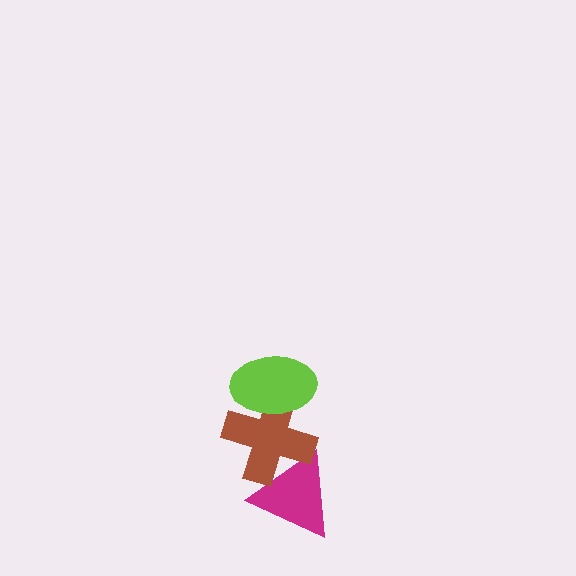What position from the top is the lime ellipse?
The lime ellipse is 1st from the top.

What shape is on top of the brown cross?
The lime ellipse is on top of the brown cross.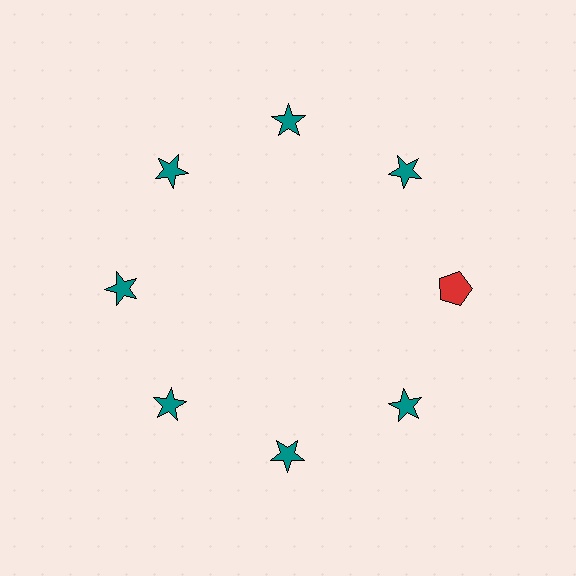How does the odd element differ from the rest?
It differs in both color (red instead of teal) and shape (pentagon instead of star).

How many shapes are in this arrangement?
There are 8 shapes arranged in a ring pattern.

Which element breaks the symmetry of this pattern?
The red pentagon at roughly the 3 o'clock position breaks the symmetry. All other shapes are teal stars.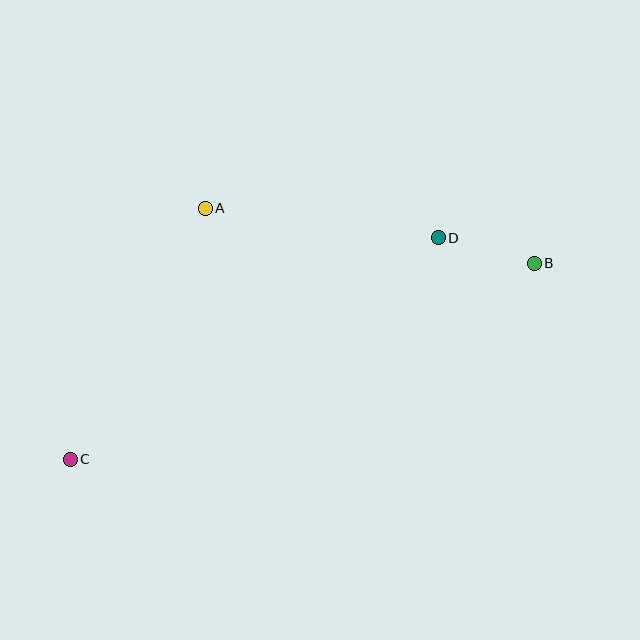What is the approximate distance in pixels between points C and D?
The distance between C and D is approximately 430 pixels.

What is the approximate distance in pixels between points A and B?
The distance between A and B is approximately 333 pixels.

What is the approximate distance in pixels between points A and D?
The distance between A and D is approximately 235 pixels.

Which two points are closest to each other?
Points B and D are closest to each other.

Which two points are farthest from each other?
Points B and C are farthest from each other.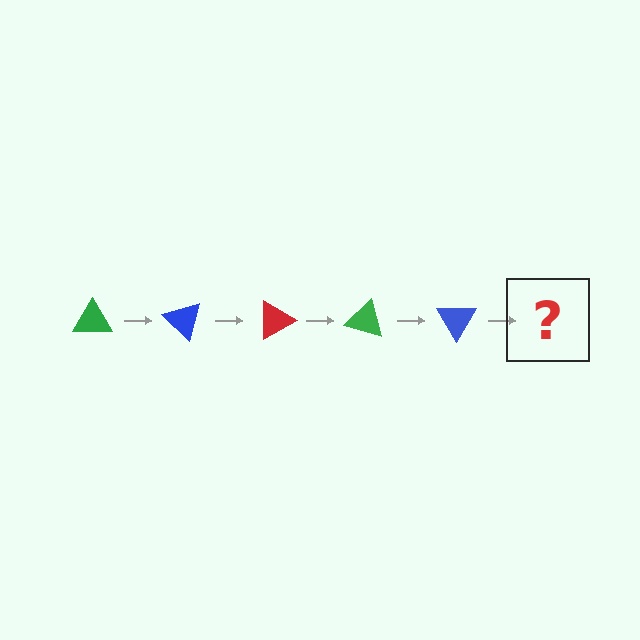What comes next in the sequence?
The next element should be a red triangle, rotated 225 degrees from the start.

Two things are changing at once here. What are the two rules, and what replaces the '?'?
The two rules are that it rotates 45 degrees each step and the color cycles through green, blue, and red. The '?' should be a red triangle, rotated 225 degrees from the start.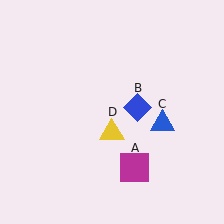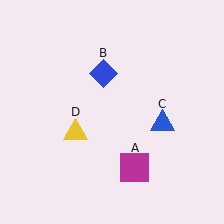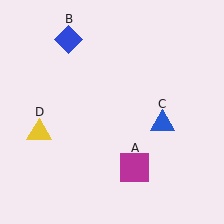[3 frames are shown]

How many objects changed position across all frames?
2 objects changed position: blue diamond (object B), yellow triangle (object D).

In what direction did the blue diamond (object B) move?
The blue diamond (object B) moved up and to the left.